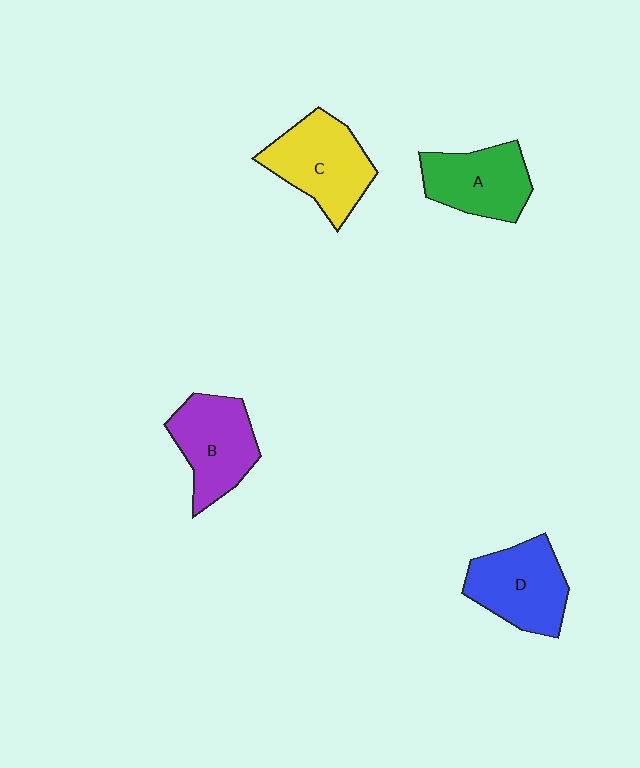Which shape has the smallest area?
Shape A (green).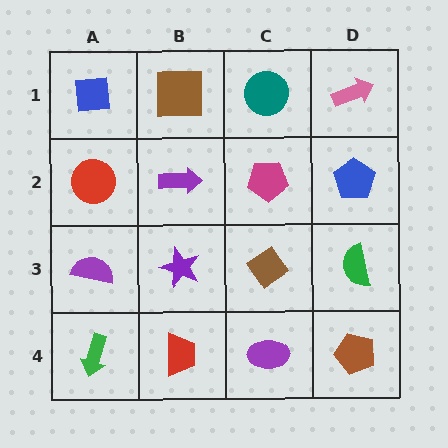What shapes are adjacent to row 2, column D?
A pink arrow (row 1, column D), a green semicircle (row 3, column D), a magenta pentagon (row 2, column C).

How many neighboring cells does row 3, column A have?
3.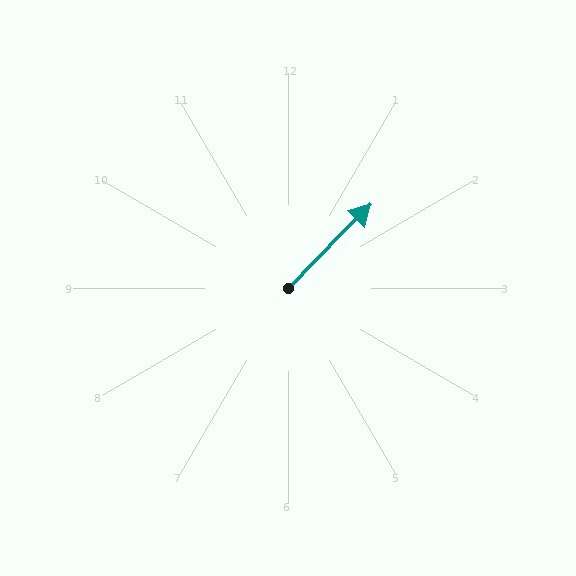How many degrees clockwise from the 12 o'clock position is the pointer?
Approximately 44 degrees.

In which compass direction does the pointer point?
Northeast.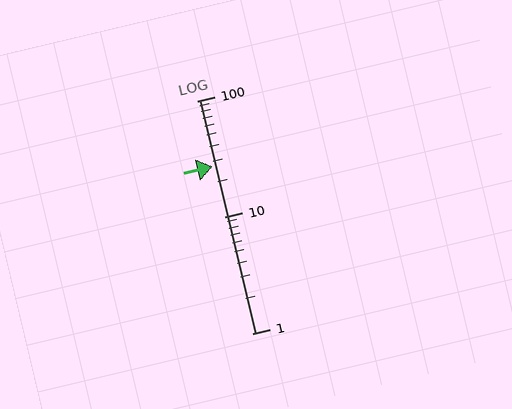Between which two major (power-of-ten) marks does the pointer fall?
The pointer is between 10 and 100.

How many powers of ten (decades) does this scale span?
The scale spans 2 decades, from 1 to 100.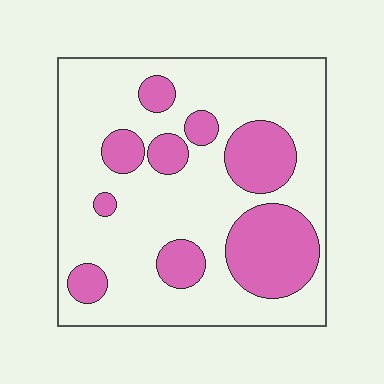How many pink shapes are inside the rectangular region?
9.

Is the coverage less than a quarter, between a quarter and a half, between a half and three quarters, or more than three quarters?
Between a quarter and a half.